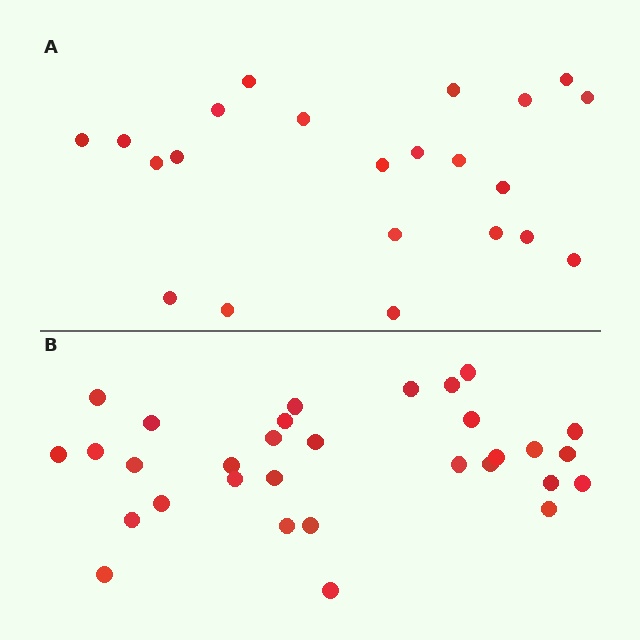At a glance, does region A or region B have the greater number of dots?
Region B (the bottom region) has more dots.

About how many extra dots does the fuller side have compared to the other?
Region B has roughly 8 or so more dots than region A.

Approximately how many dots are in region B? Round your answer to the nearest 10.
About 30 dots. (The exact count is 31, which rounds to 30.)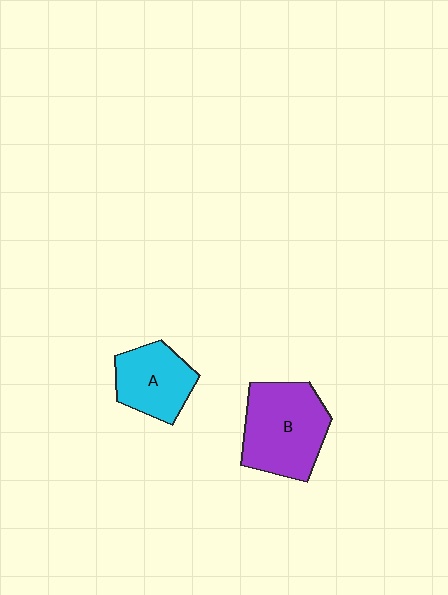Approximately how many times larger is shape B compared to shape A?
Approximately 1.5 times.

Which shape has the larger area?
Shape B (purple).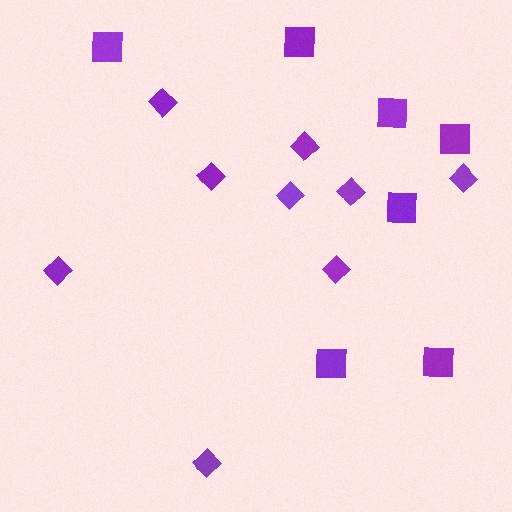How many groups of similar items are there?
There are 2 groups: one group of squares (7) and one group of diamonds (9).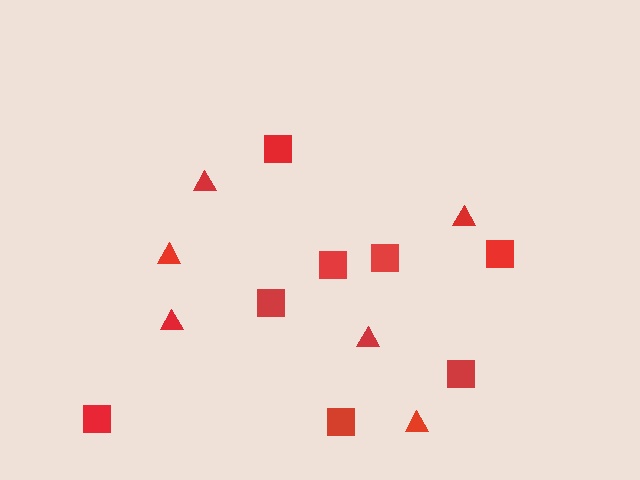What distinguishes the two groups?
There are 2 groups: one group of squares (8) and one group of triangles (6).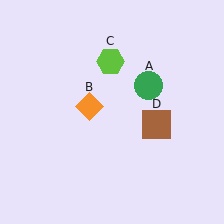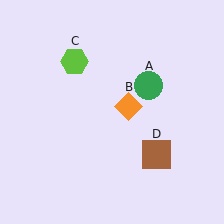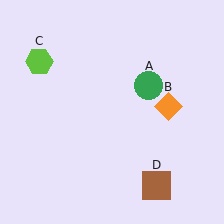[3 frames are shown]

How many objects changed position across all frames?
3 objects changed position: orange diamond (object B), lime hexagon (object C), brown square (object D).